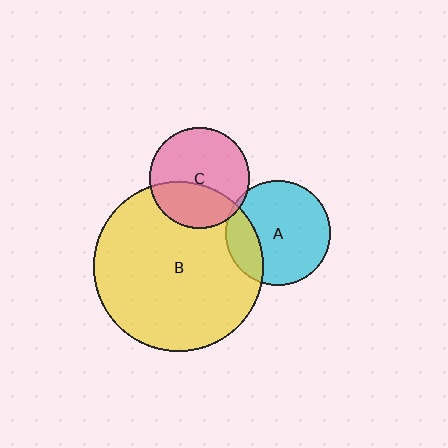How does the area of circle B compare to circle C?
Approximately 2.8 times.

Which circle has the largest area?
Circle B (yellow).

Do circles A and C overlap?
Yes.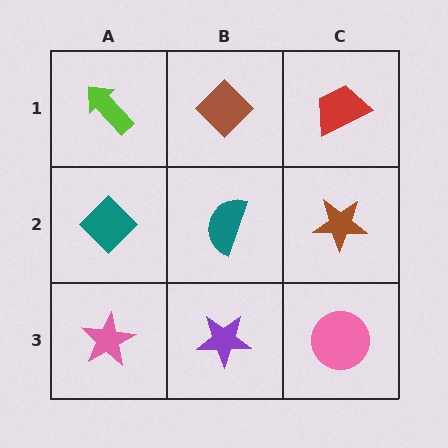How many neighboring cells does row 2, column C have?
3.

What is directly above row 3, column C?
A brown star.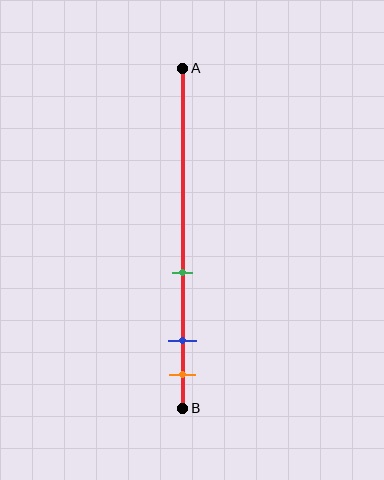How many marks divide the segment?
There are 3 marks dividing the segment.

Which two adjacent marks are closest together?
The blue and orange marks are the closest adjacent pair.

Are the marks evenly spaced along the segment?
No, the marks are not evenly spaced.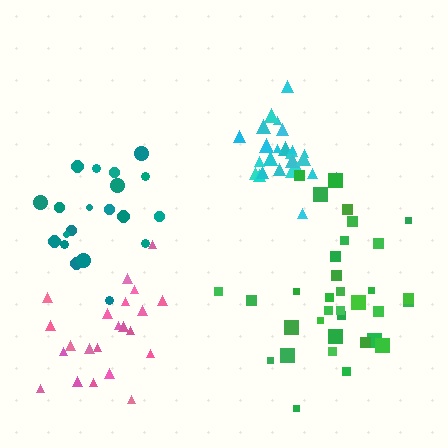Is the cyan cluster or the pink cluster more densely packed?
Cyan.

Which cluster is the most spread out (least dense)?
Teal.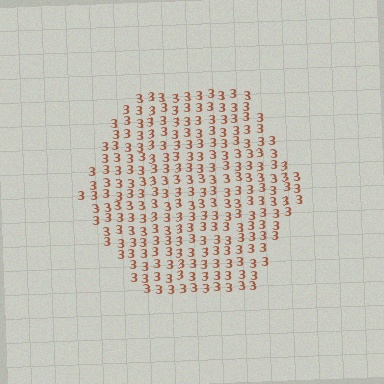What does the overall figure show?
The overall figure shows a hexagon.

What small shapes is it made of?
It is made of small digit 3's.